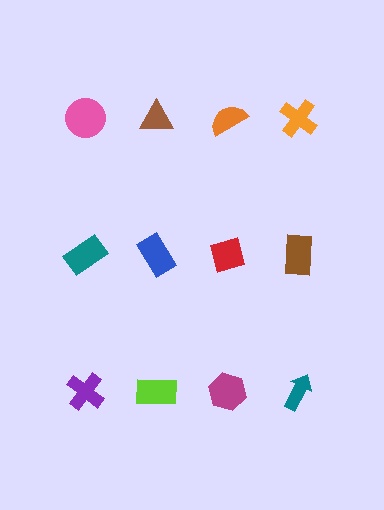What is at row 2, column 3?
A red diamond.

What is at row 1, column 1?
A pink circle.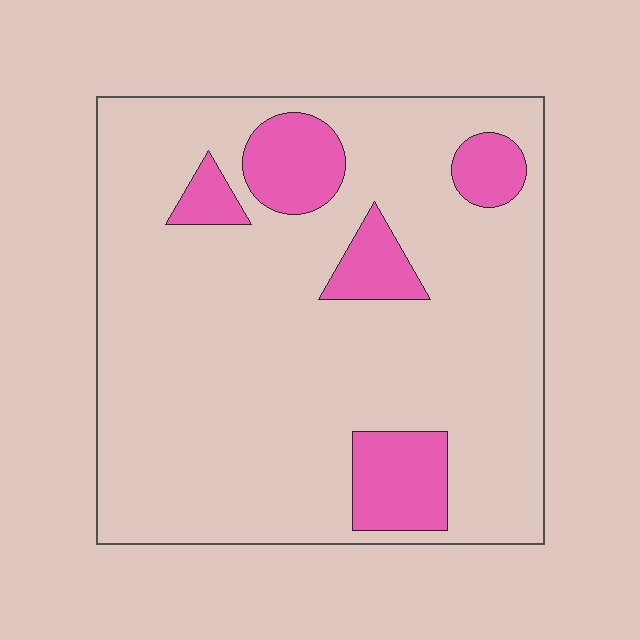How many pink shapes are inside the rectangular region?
5.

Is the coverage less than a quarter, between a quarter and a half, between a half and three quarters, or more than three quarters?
Less than a quarter.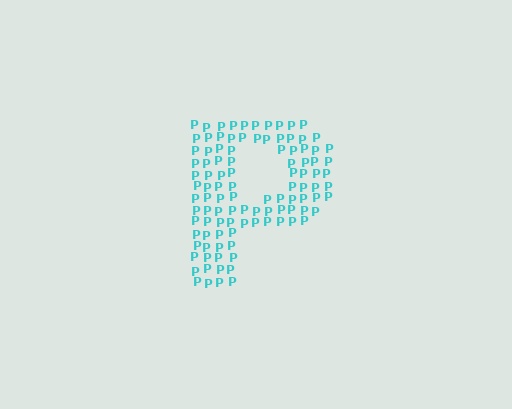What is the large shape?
The large shape is the letter P.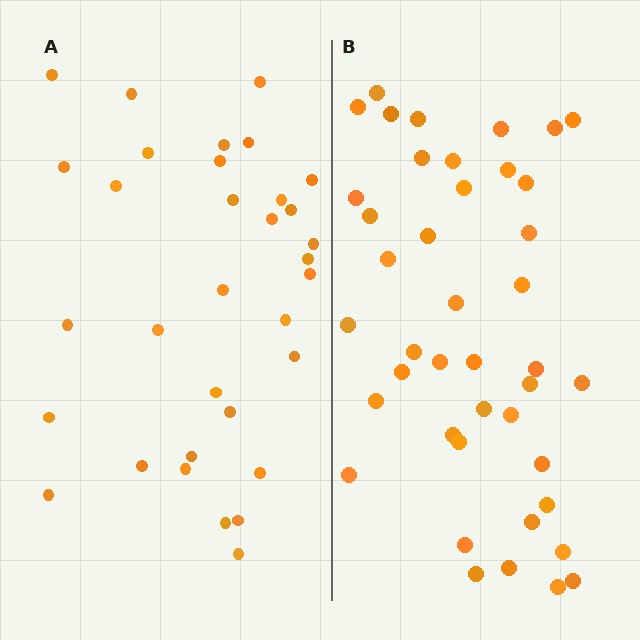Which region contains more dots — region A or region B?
Region B (the right region) has more dots.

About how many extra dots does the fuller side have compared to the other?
Region B has roughly 8 or so more dots than region A.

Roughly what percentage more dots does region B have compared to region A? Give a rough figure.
About 25% more.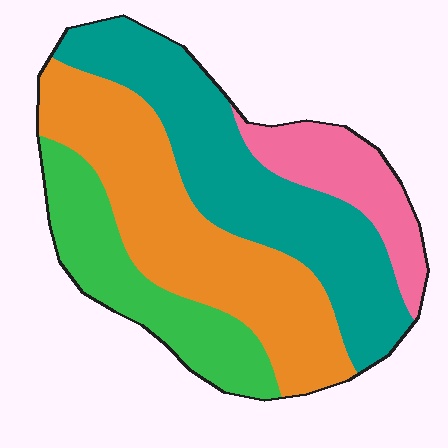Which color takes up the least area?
Pink, at roughly 15%.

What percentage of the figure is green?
Green covers 19% of the figure.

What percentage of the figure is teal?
Teal takes up between a third and a half of the figure.